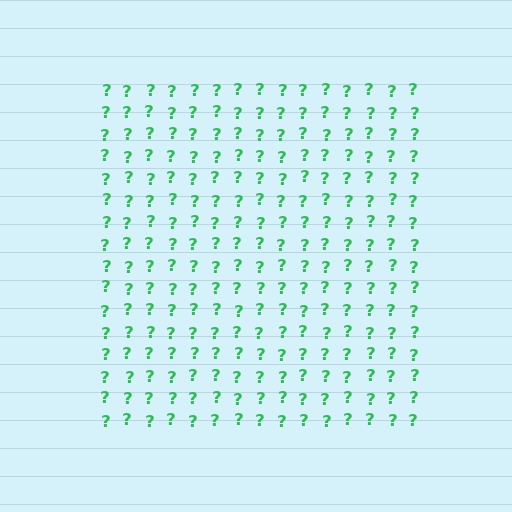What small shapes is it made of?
It is made of small question marks.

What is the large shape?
The large shape is a square.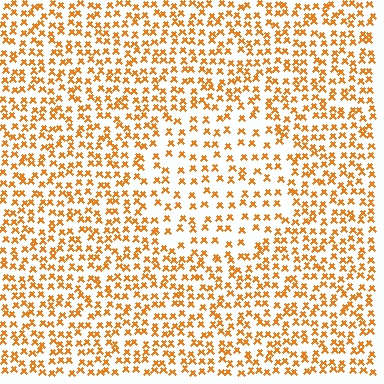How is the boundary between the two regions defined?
The boundary is defined by a change in element density (approximately 1.8x ratio). All elements are the same color, size, and shape.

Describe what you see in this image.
The image contains small orange elements arranged at two different densities. A circle-shaped region is visible where the elements are less densely packed than the surrounding area.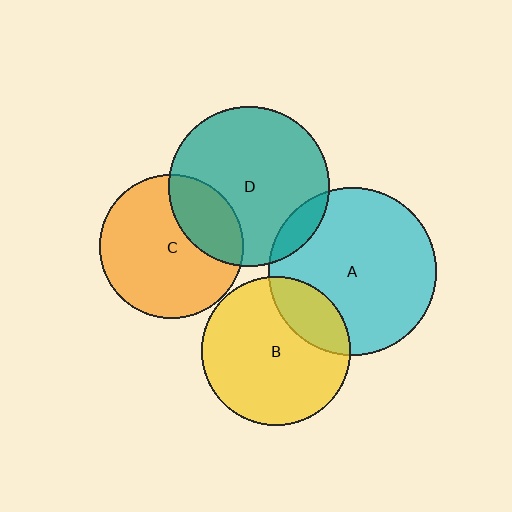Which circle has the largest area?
Circle A (cyan).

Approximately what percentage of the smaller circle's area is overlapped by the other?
Approximately 10%.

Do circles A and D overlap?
Yes.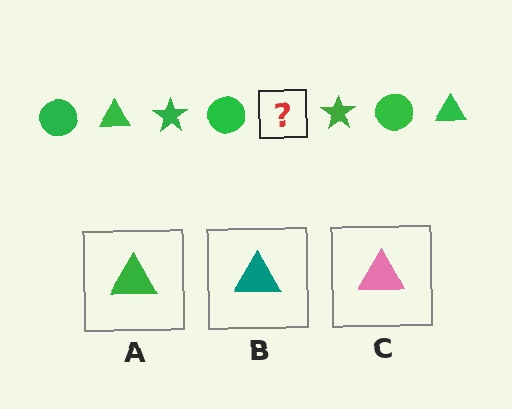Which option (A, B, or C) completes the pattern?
A.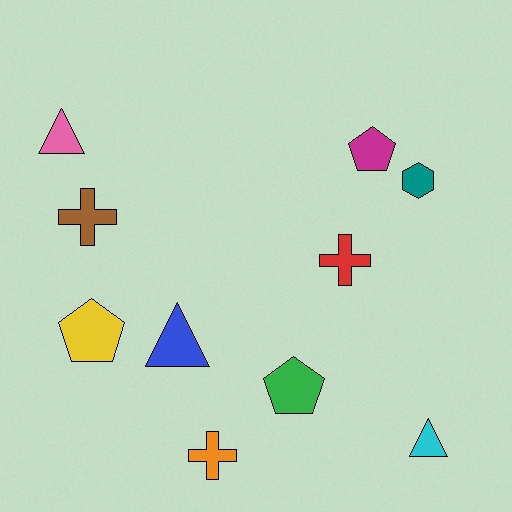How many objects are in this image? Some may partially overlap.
There are 10 objects.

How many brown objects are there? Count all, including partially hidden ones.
There is 1 brown object.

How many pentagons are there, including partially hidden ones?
There are 3 pentagons.